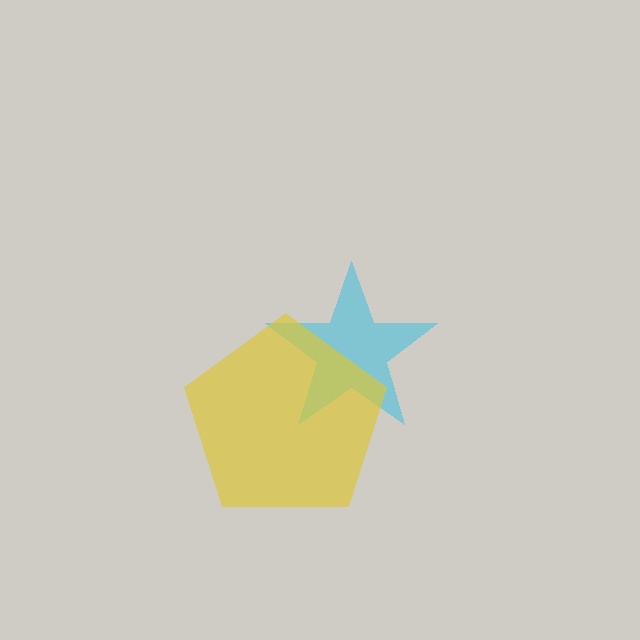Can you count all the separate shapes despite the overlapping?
Yes, there are 2 separate shapes.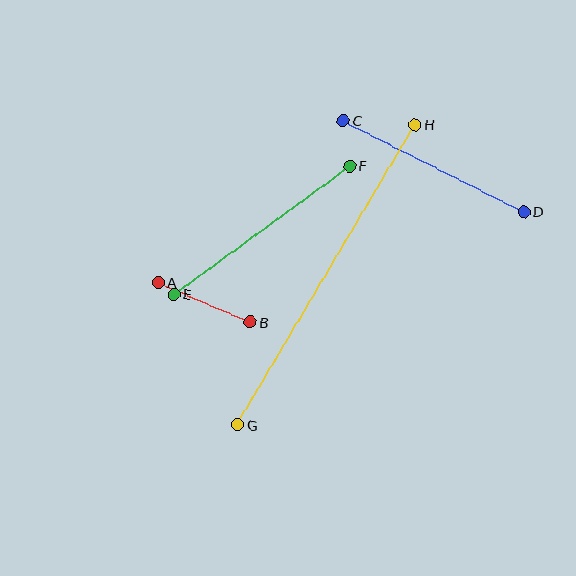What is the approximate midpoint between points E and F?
The midpoint is at approximately (262, 230) pixels.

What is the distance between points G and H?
The distance is approximately 348 pixels.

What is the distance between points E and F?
The distance is approximately 218 pixels.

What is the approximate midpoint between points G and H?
The midpoint is at approximately (326, 275) pixels.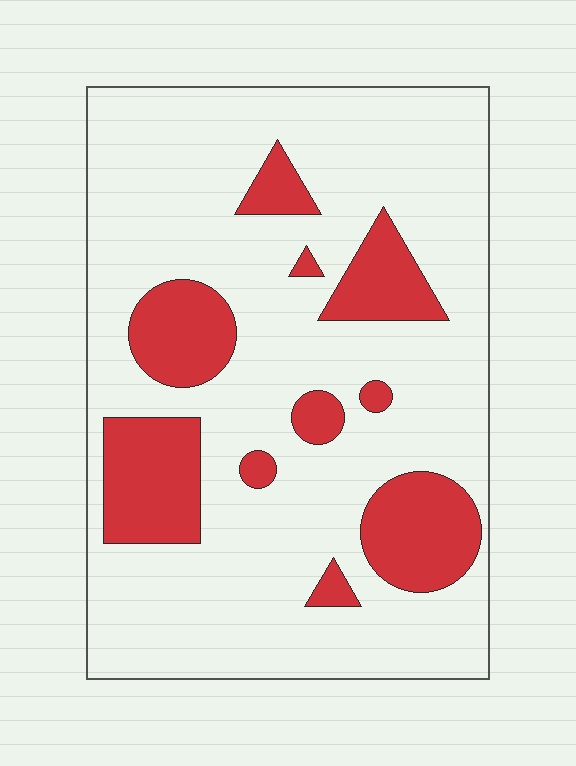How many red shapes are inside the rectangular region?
10.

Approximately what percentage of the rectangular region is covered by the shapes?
Approximately 20%.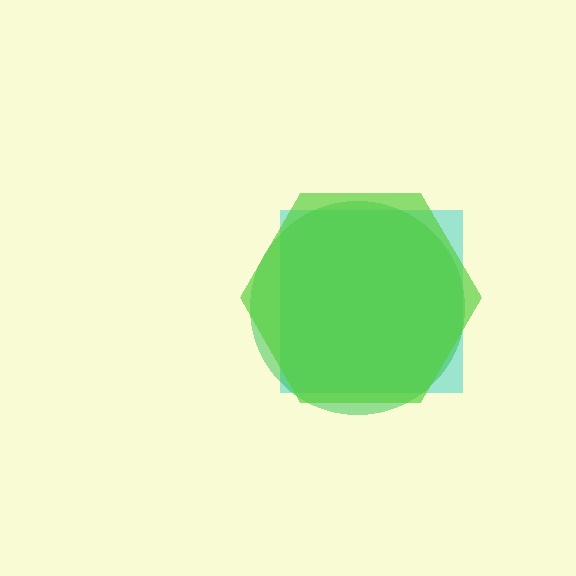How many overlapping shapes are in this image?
There are 3 overlapping shapes in the image.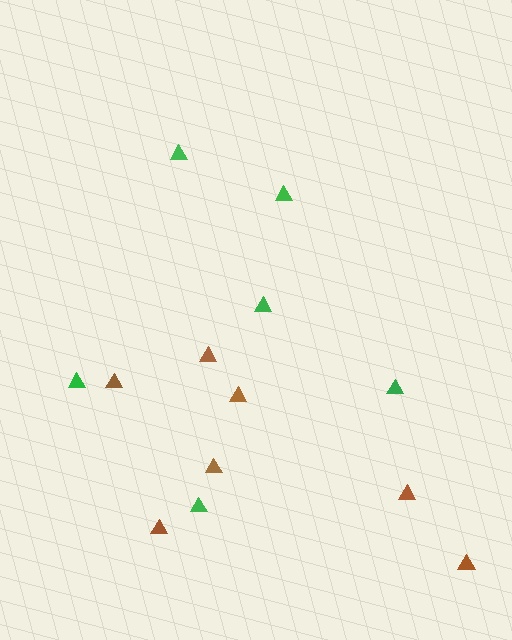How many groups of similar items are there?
There are 2 groups: one group of green triangles (6) and one group of brown triangles (7).